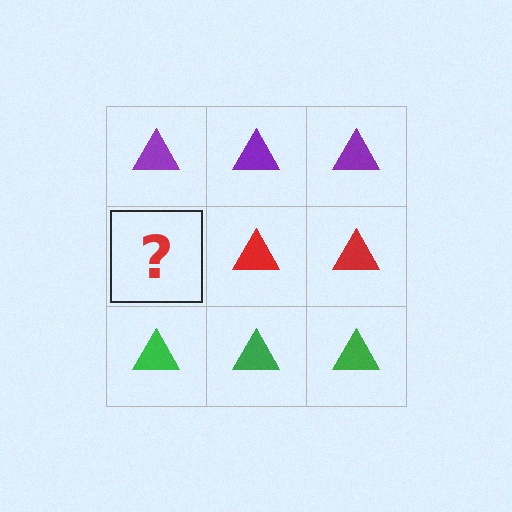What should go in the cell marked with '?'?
The missing cell should contain a red triangle.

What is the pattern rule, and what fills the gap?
The rule is that each row has a consistent color. The gap should be filled with a red triangle.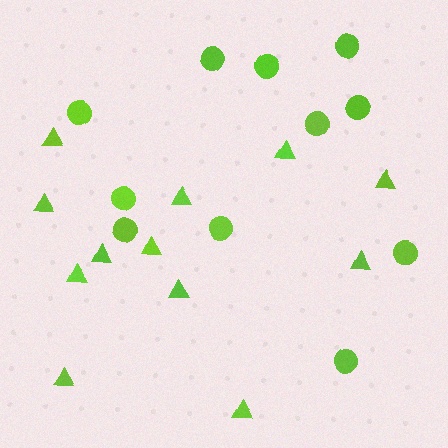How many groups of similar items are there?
There are 2 groups: one group of circles (11) and one group of triangles (12).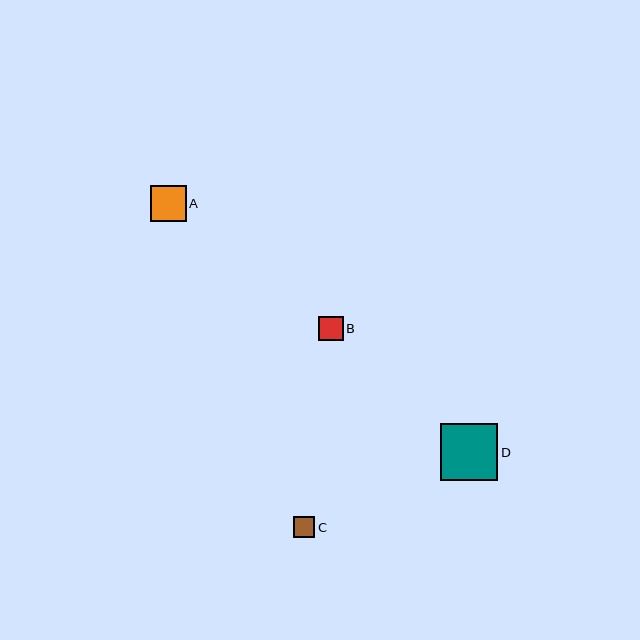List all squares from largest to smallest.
From largest to smallest: D, A, B, C.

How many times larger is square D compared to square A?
Square D is approximately 1.6 times the size of square A.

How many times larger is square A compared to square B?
Square A is approximately 1.5 times the size of square B.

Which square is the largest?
Square D is the largest with a size of approximately 58 pixels.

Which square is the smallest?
Square C is the smallest with a size of approximately 22 pixels.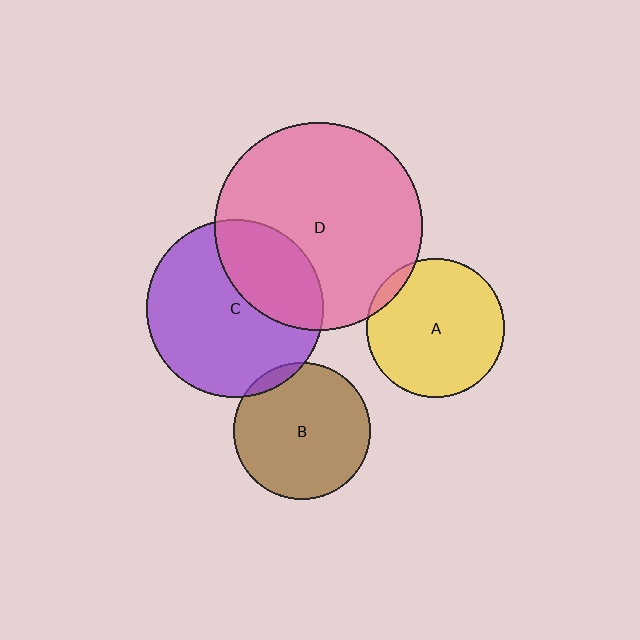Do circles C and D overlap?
Yes.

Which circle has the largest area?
Circle D (pink).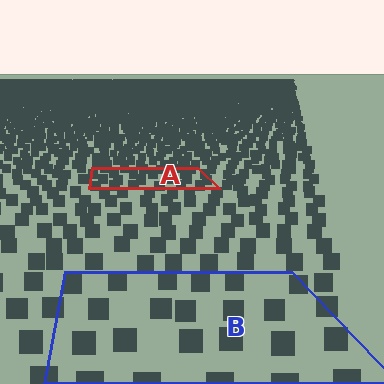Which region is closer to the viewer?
Region B is closer. The texture elements there are larger and more spread out.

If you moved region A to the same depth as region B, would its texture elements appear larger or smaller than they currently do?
They would appear larger. At a closer depth, the same texture elements are projected at a bigger on-screen size.